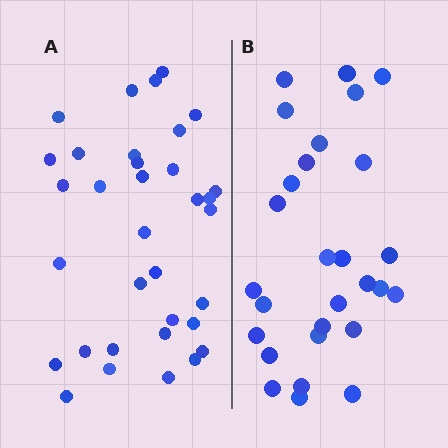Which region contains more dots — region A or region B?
Region A (the left region) has more dots.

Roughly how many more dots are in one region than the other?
Region A has about 6 more dots than region B.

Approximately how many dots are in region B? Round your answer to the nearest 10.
About 30 dots. (The exact count is 28, which rounds to 30.)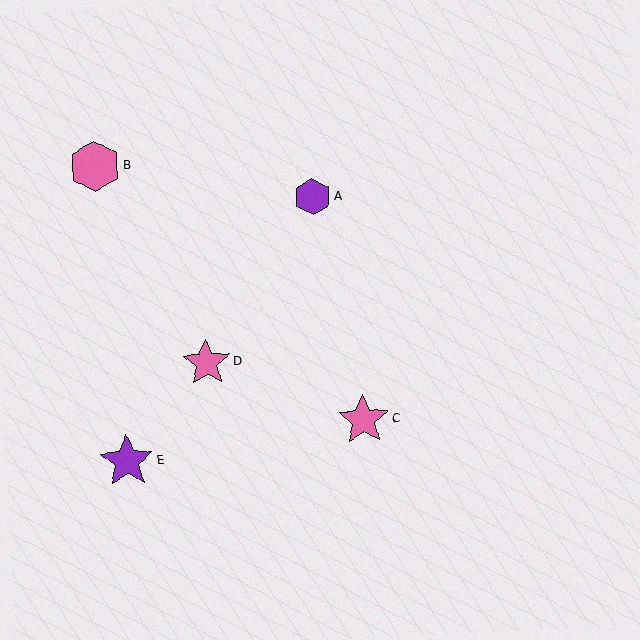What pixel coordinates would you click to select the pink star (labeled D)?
Click at (206, 363) to select the pink star D.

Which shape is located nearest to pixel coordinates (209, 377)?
The pink star (labeled D) at (206, 363) is nearest to that location.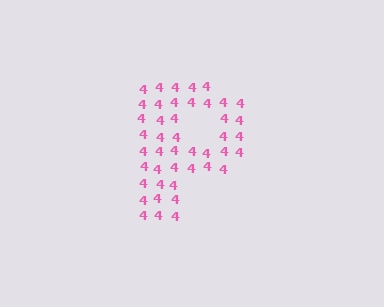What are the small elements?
The small elements are digit 4's.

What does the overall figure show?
The overall figure shows the letter P.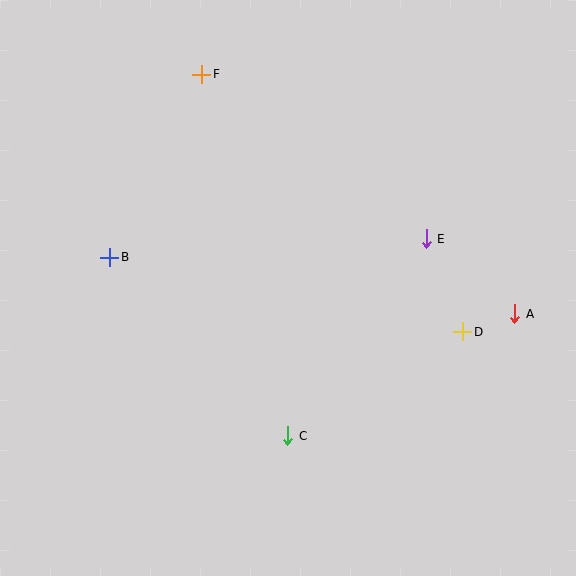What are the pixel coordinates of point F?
Point F is at (202, 74).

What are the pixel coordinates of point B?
Point B is at (110, 257).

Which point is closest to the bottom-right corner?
Point D is closest to the bottom-right corner.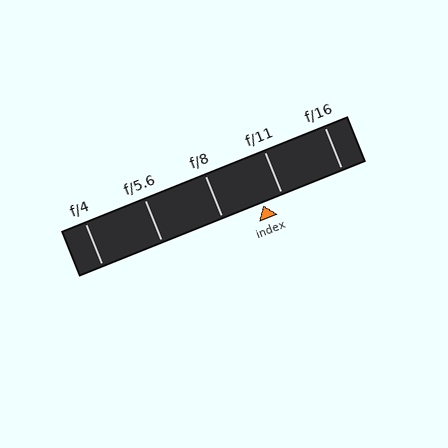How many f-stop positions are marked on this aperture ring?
There are 5 f-stop positions marked.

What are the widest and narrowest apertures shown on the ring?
The widest aperture shown is f/4 and the narrowest is f/16.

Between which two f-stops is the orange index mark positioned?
The index mark is between f/8 and f/11.